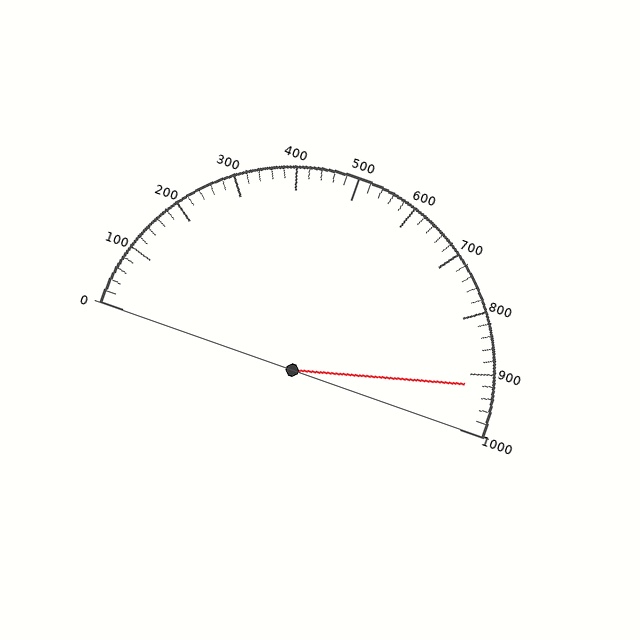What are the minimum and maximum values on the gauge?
The gauge ranges from 0 to 1000.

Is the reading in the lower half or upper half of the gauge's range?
The reading is in the upper half of the range (0 to 1000).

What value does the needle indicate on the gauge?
The needle indicates approximately 920.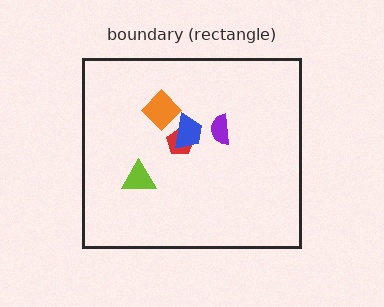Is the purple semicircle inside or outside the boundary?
Inside.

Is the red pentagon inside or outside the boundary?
Inside.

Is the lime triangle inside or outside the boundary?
Inside.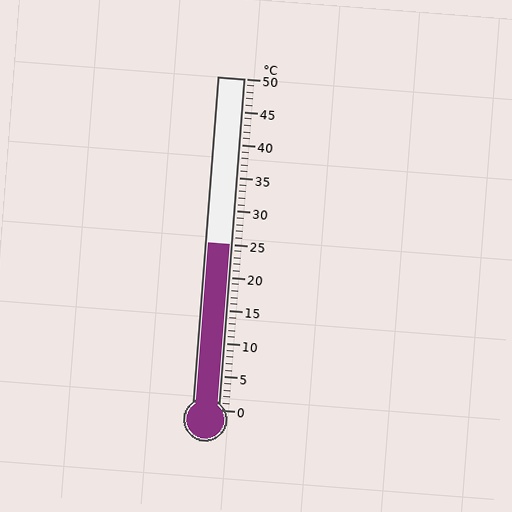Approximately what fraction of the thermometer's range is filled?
The thermometer is filled to approximately 50% of its range.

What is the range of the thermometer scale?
The thermometer scale ranges from 0°C to 50°C.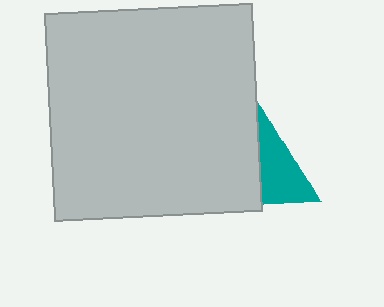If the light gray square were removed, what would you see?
You would see the complete teal triangle.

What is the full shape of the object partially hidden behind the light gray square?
The partially hidden object is a teal triangle.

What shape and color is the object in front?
The object in front is a light gray square.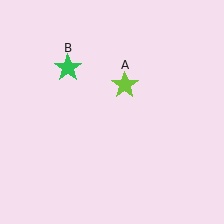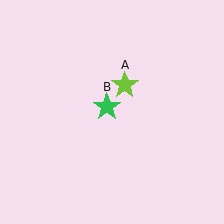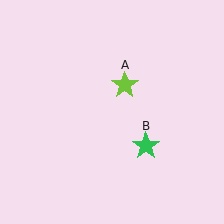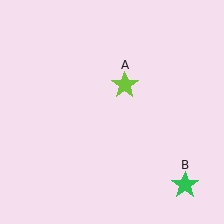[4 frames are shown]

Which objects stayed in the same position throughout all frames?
Lime star (object A) remained stationary.